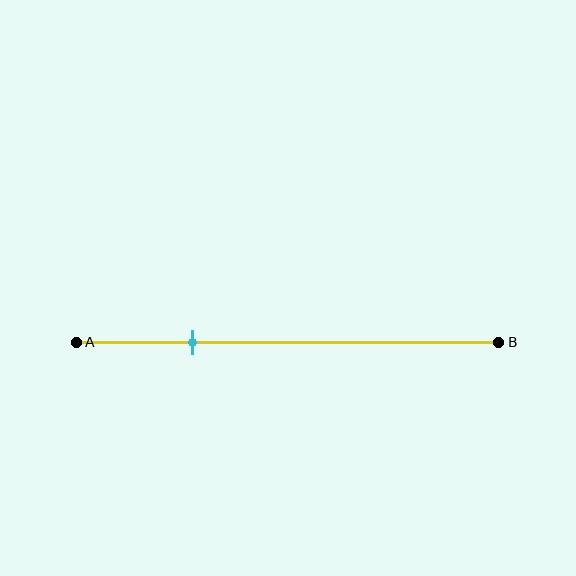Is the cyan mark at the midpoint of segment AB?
No, the mark is at about 30% from A, not at the 50% midpoint.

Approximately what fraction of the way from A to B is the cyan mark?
The cyan mark is approximately 30% of the way from A to B.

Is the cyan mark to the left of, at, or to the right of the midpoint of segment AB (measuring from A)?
The cyan mark is to the left of the midpoint of segment AB.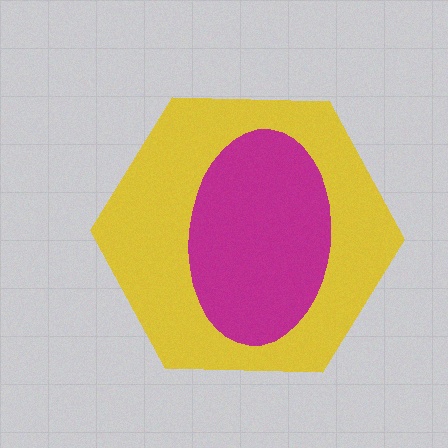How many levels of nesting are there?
2.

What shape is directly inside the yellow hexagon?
The magenta ellipse.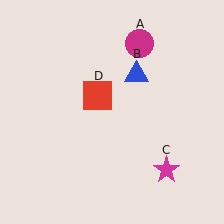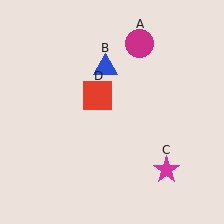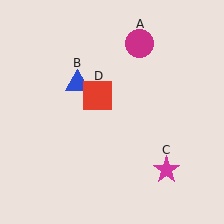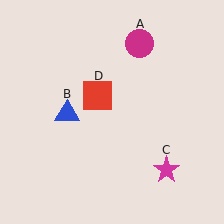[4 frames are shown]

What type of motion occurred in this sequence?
The blue triangle (object B) rotated counterclockwise around the center of the scene.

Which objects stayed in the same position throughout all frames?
Magenta circle (object A) and magenta star (object C) and red square (object D) remained stationary.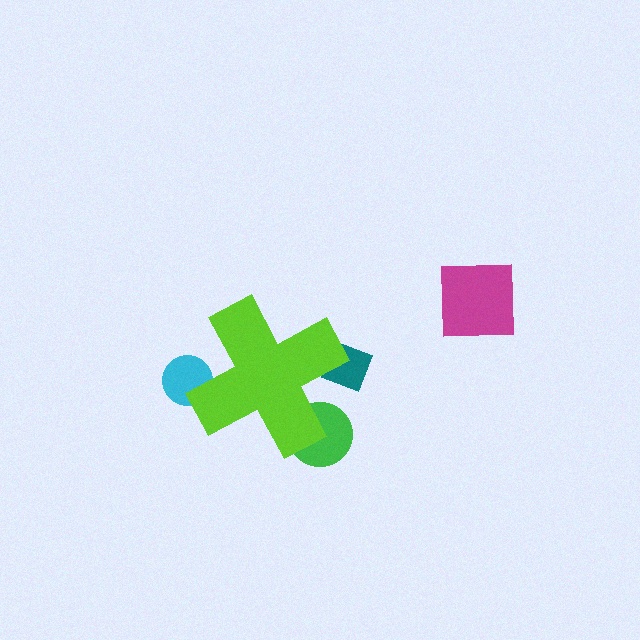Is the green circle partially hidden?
Yes, the green circle is partially hidden behind the lime cross.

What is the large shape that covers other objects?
A lime cross.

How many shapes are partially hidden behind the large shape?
3 shapes are partially hidden.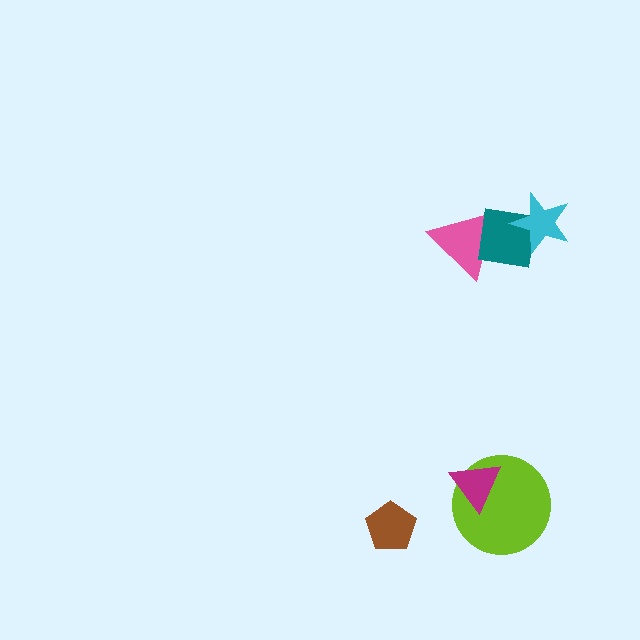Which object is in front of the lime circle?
The magenta triangle is in front of the lime circle.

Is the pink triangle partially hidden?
Yes, it is partially covered by another shape.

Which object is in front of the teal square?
The cyan star is in front of the teal square.